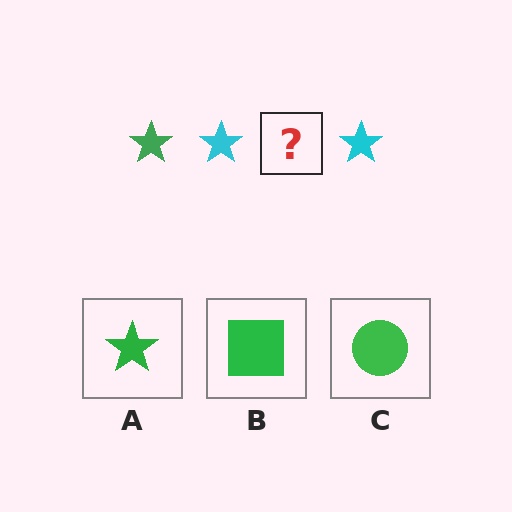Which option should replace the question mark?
Option A.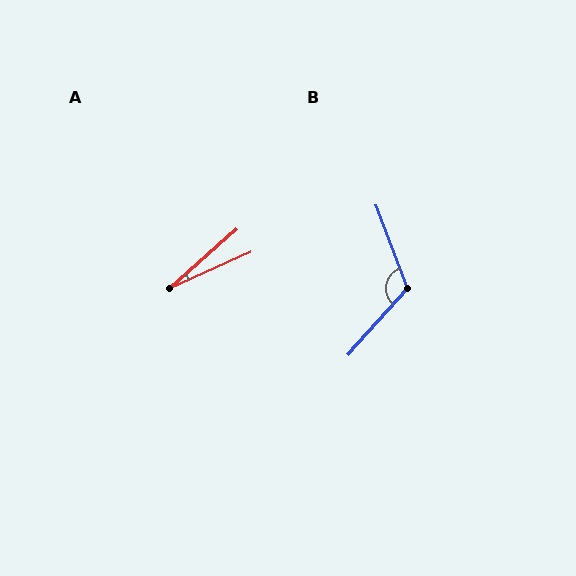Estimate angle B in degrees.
Approximately 117 degrees.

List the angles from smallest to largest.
A (17°), B (117°).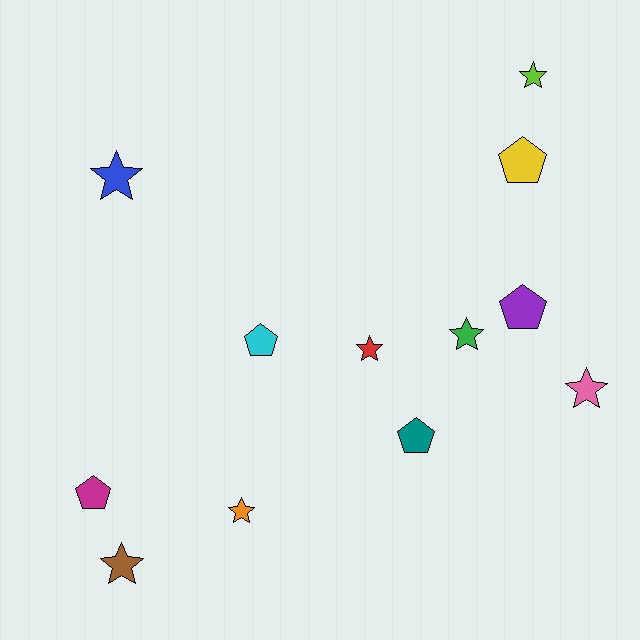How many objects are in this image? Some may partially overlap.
There are 12 objects.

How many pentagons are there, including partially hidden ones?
There are 5 pentagons.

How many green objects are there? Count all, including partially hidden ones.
There is 1 green object.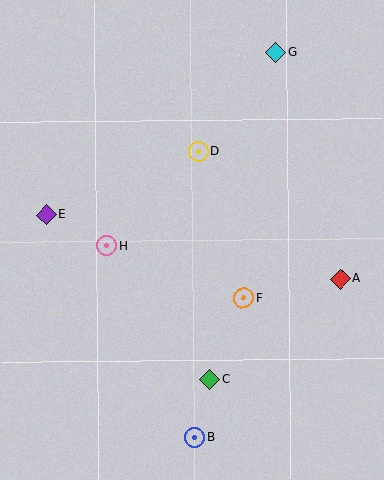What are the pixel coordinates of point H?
Point H is at (107, 246).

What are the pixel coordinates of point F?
Point F is at (244, 298).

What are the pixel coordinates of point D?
Point D is at (198, 151).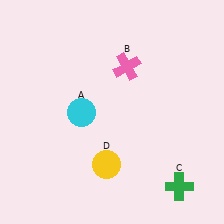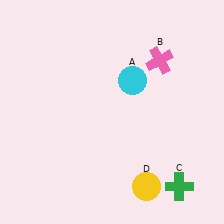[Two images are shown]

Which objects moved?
The objects that moved are: the cyan circle (A), the pink cross (B), the yellow circle (D).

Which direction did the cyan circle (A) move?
The cyan circle (A) moved right.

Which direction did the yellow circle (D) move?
The yellow circle (D) moved right.